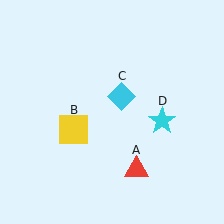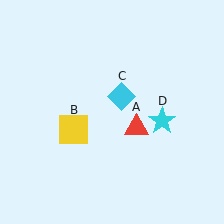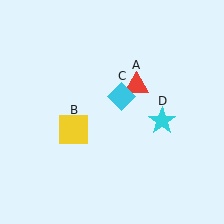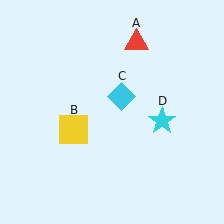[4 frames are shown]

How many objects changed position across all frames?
1 object changed position: red triangle (object A).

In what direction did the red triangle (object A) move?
The red triangle (object A) moved up.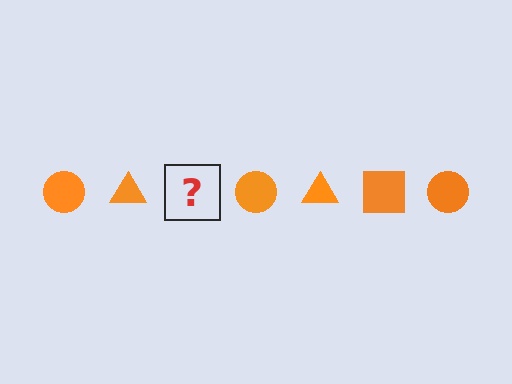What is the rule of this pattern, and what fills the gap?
The rule is that the pattern cycles through circle, triangle, square shapes in orange. The gap should be filled with an orange square.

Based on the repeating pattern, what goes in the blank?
The blank should be an orange square.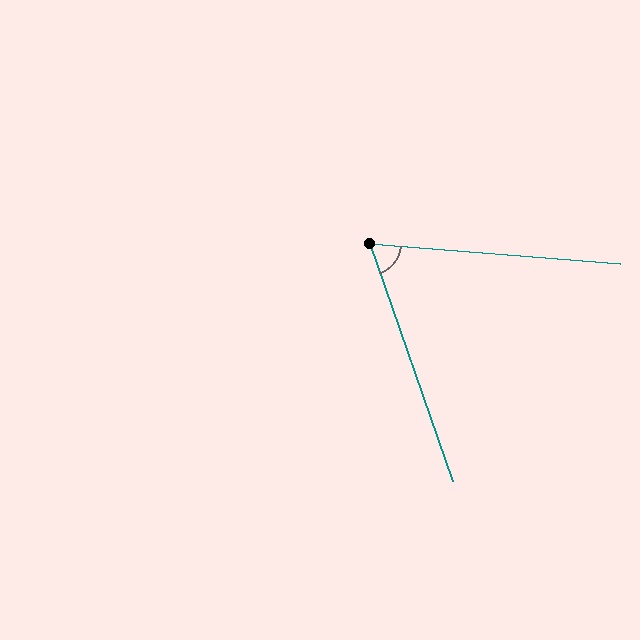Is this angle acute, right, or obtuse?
It is acute.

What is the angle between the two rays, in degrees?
Approximately 66 degrees.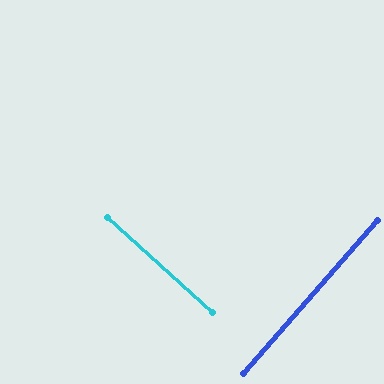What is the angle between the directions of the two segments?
Approximately 89 degrees.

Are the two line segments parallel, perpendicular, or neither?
Perpendicular — they meet at approximately 89°.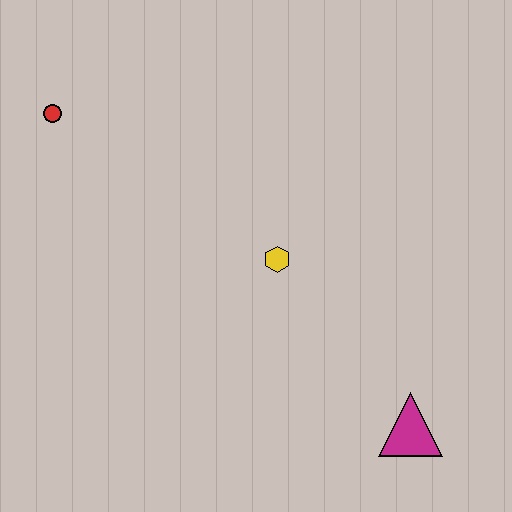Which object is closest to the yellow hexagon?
The magenta triangle is closest to the yellow hexagon.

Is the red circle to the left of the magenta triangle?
Yes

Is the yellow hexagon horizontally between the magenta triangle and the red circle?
Yes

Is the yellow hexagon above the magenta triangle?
Yes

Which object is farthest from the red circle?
The magenta triangle is farthest from the red circle.